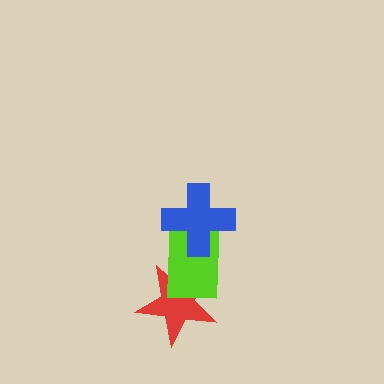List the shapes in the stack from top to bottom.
From top to bottom: the blue cross, the lime rectangle, the red star.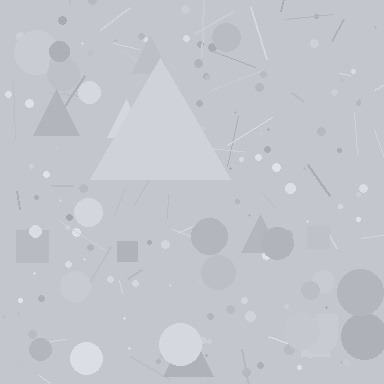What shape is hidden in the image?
A triangle is hidden in the image.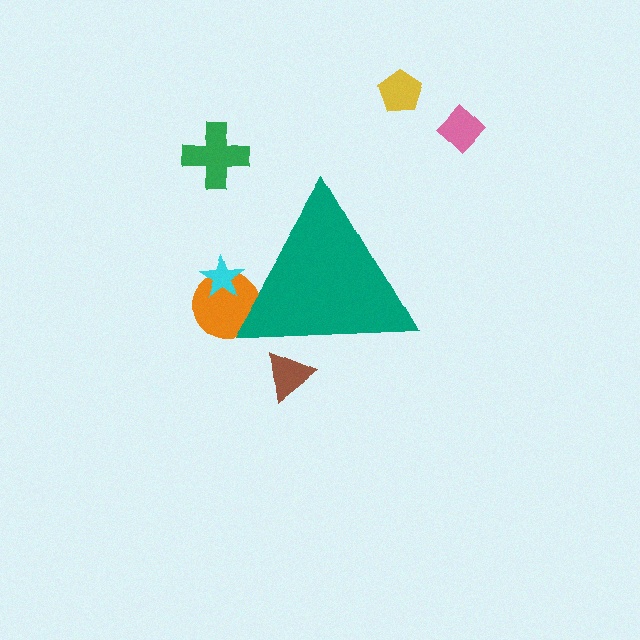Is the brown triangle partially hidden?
Yes, the brown triangle is partially hidden behind the teal triangle.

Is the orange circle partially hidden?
Yes, the orange circle is partially hidden behind the teal triangle.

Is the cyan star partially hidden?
Yes, the cyan star is partially hidden behind the teal triangle.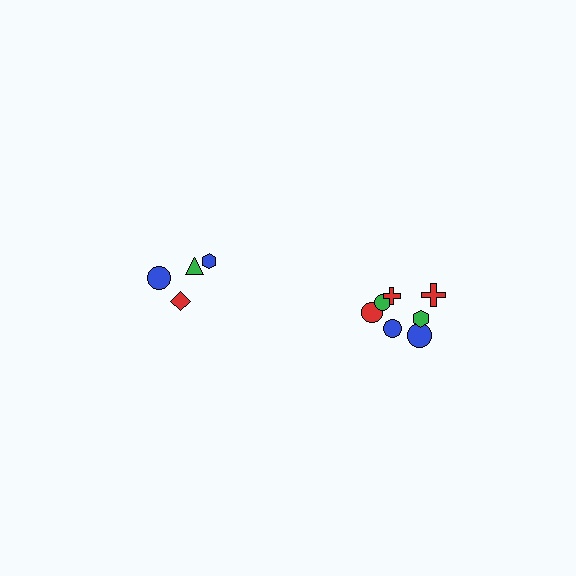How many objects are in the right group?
There are 7 objects.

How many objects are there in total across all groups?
There are 11 objects.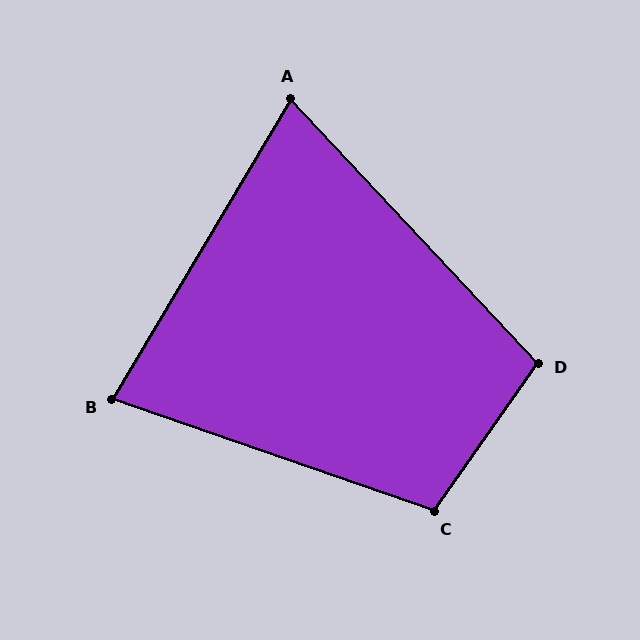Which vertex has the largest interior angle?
C, at approximately 106 degrees.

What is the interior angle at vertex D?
Approximately 102 degrees (obtuse).